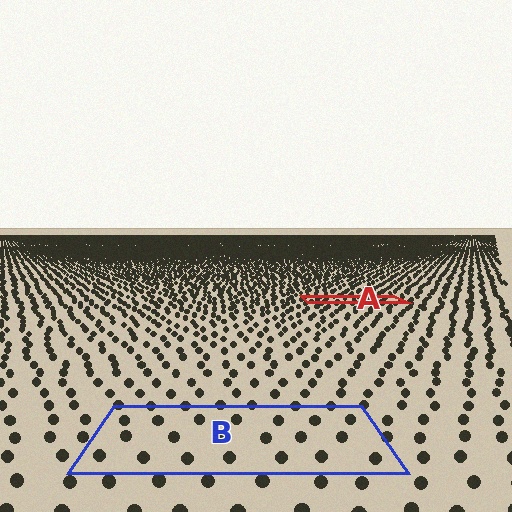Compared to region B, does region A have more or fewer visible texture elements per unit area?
Region A has more texture elements per unit area — they are packed more densely because it is farther away.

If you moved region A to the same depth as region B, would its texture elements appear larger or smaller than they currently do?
They would appear larger. At a closer depth, the same texture elements are projected at a bigger on-screen size.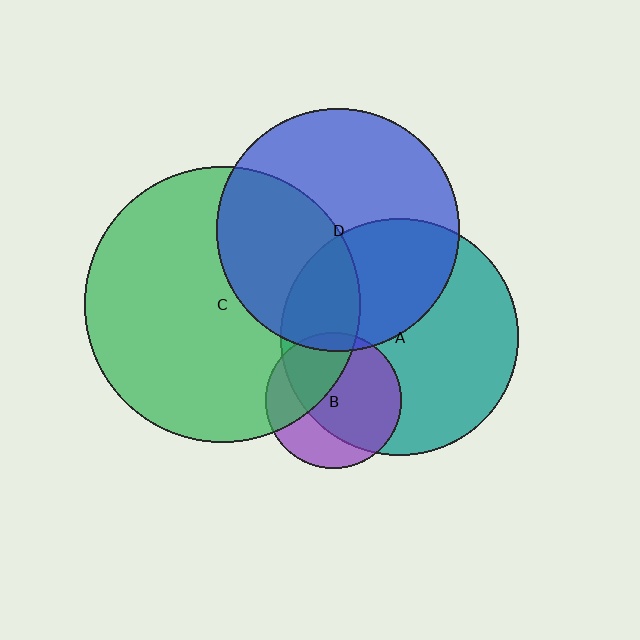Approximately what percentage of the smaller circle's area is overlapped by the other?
Approximately 20%.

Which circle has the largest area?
Circle C (green).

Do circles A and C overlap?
Yes.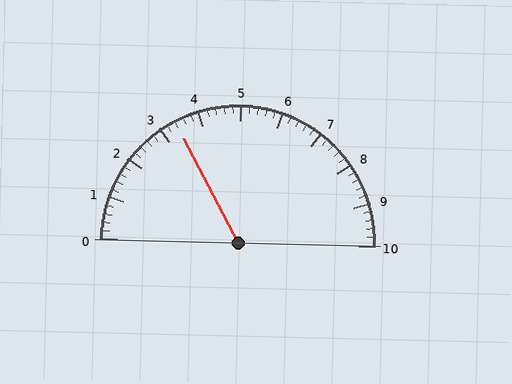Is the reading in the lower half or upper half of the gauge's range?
The reading is in the lower half of the range (0 to 10).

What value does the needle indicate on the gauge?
The needle indicates approximately 3.4.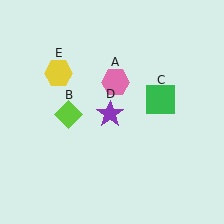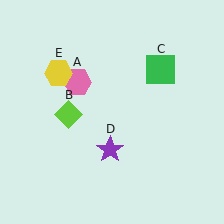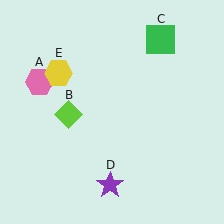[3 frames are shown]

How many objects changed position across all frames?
3 objects changed position: pink hexagon (object A), green square (object C), purple star (object D).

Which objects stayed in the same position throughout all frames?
Lime diamond (object B) and yellow hexagon (object E) remained stationary.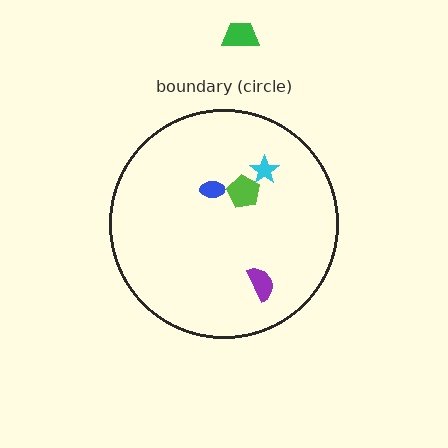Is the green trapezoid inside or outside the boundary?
Outside.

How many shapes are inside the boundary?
4 inside, 1 outside.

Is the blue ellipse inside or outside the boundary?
Inside.